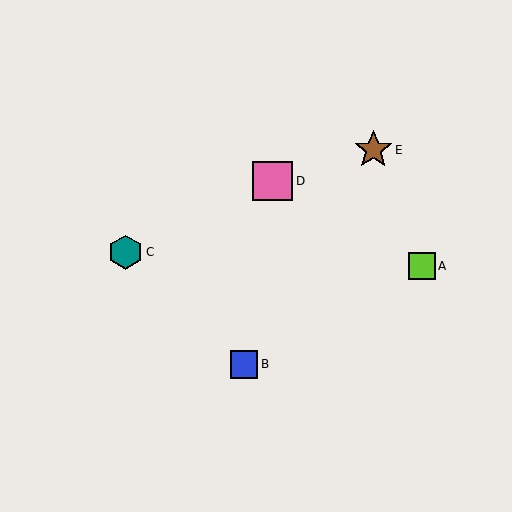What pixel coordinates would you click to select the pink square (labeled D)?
Click at (273, 181) to select the pink square D.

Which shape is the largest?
The pink square (labeled D) is the largest.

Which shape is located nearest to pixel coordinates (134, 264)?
The teal hexagon (labeled C) at (126, 252) is nearest to that location.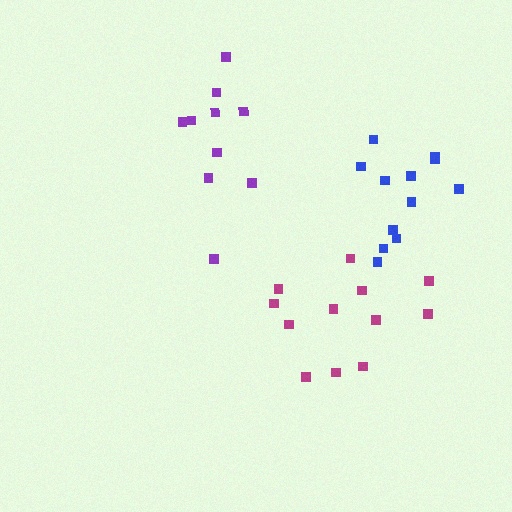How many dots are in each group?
Group 1: 12 dots, Group 2: 12 dots, Group 3: 10 dots (34 total).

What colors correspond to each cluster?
The clusters are colored: blue, magenta, purple.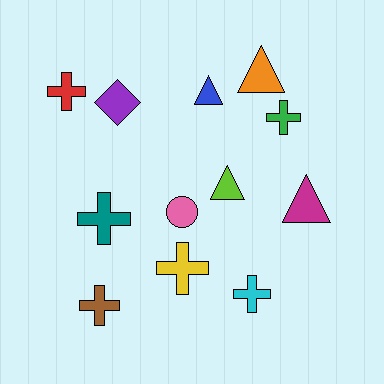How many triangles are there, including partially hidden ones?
There are 4 triangles.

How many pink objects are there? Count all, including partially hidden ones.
There is 1 pink object.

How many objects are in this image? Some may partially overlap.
There are 12 objects.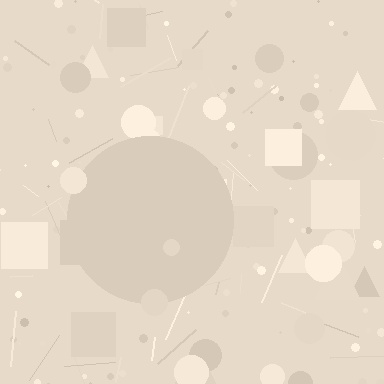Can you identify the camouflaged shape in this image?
The camouflaged shape is a circle.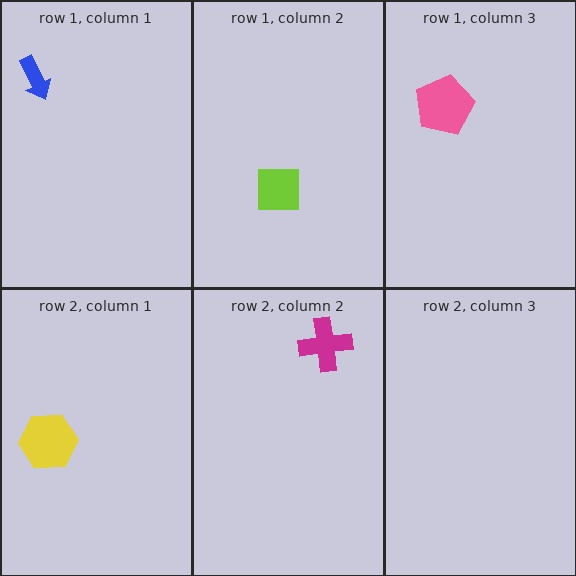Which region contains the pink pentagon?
The row 1, column 3 region.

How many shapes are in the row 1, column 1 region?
1.